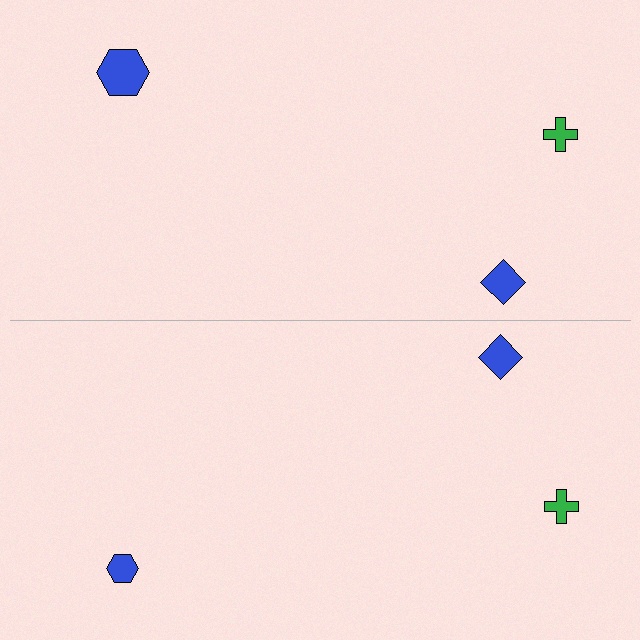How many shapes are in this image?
There are 6 shapes in this image.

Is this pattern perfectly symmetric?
No, the pattern is not perfectly symmetric. The blue hexagon on the bottom side has a different size than its mirror counterpart.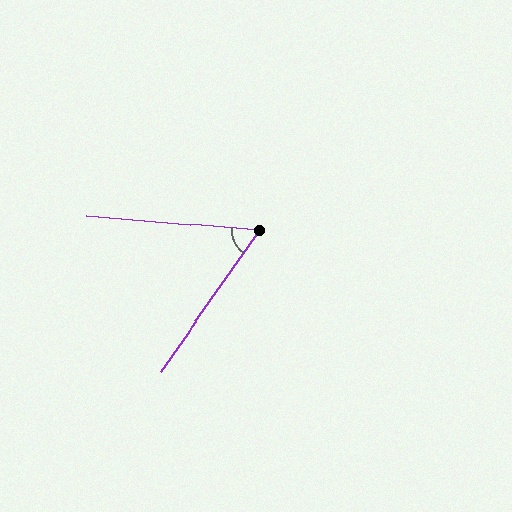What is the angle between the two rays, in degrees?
Approximately 60 degrees.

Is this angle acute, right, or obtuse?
It is acute.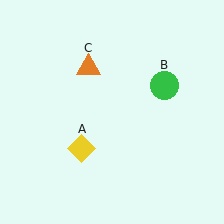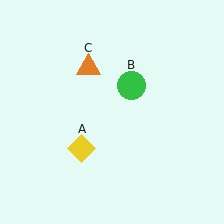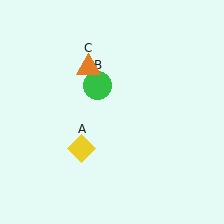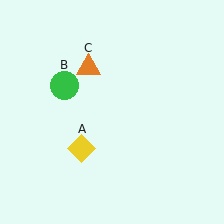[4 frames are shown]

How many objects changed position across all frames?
1 object changed position: green circle (object B).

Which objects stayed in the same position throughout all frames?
Yellow diamond (object A) and orange triangle (object C) remained stationary.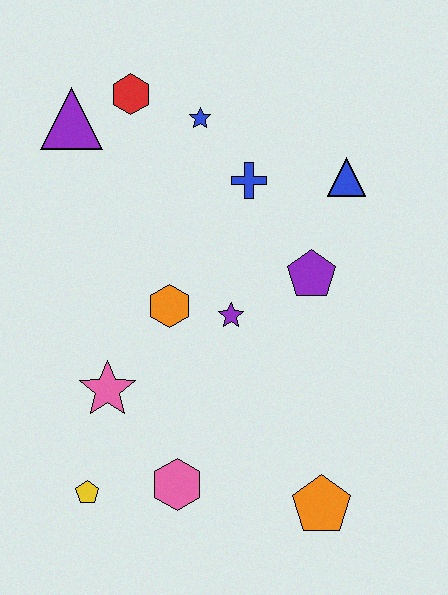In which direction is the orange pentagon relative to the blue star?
The orange pentagon is below the blue star.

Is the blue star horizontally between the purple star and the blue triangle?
No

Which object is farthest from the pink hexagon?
The red hexagon is farthest from the pink hexagon.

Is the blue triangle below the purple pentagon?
No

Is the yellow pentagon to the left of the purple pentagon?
Yes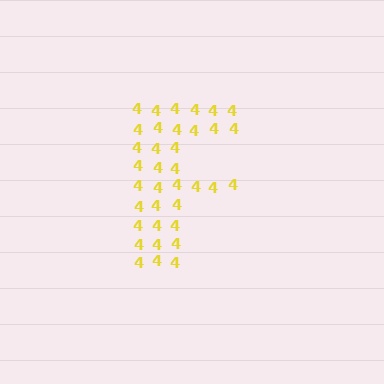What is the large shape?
The large shape is the letter F.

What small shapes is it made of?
It is made of small digit 4's.